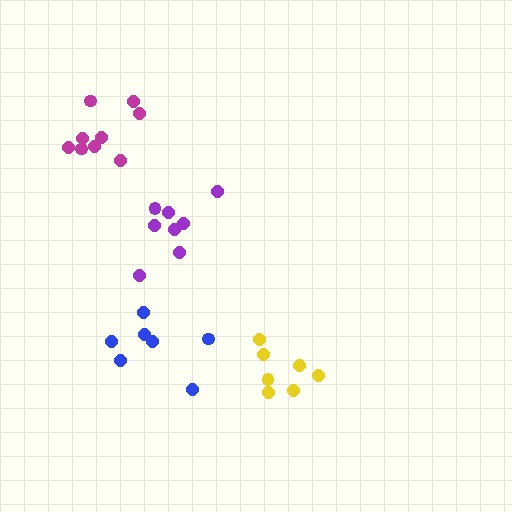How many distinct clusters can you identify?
There are 4 distinct clusters.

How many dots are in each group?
Group 1: 7 dots, Group 2: 7 dots, Group 3: 9 dots, Group 4: 8 dots (31 total).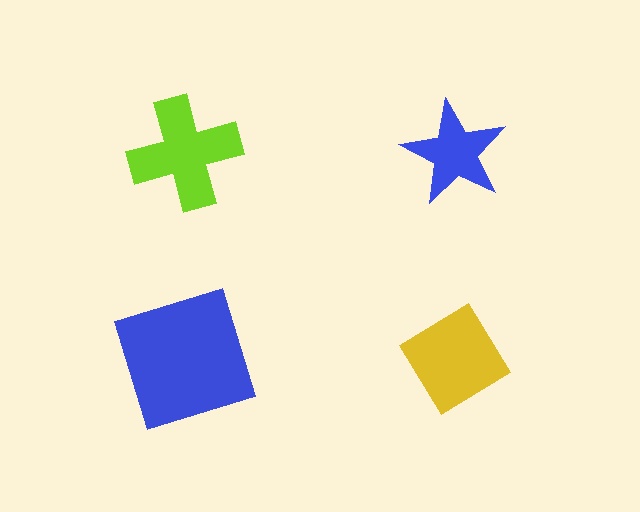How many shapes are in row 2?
2 shapes.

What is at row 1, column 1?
A lime cross.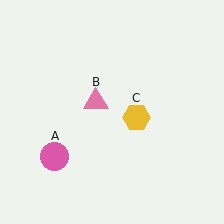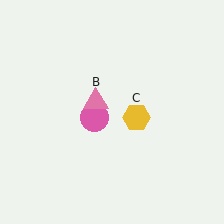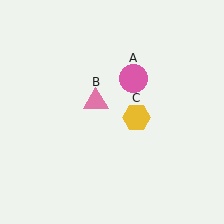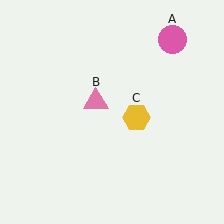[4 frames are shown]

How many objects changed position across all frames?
1 object changed position: pink circle (object A).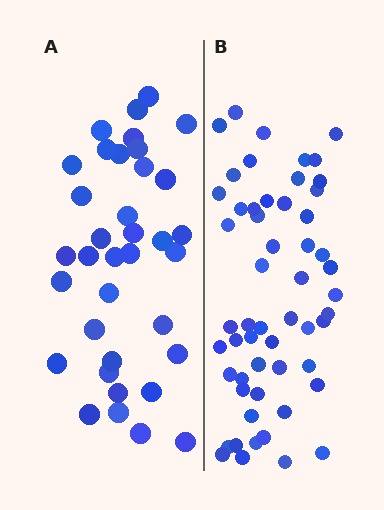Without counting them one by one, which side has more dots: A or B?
Region B (the right region) has more dots.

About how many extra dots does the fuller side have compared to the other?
Region B has approximately 20 more dots than region A.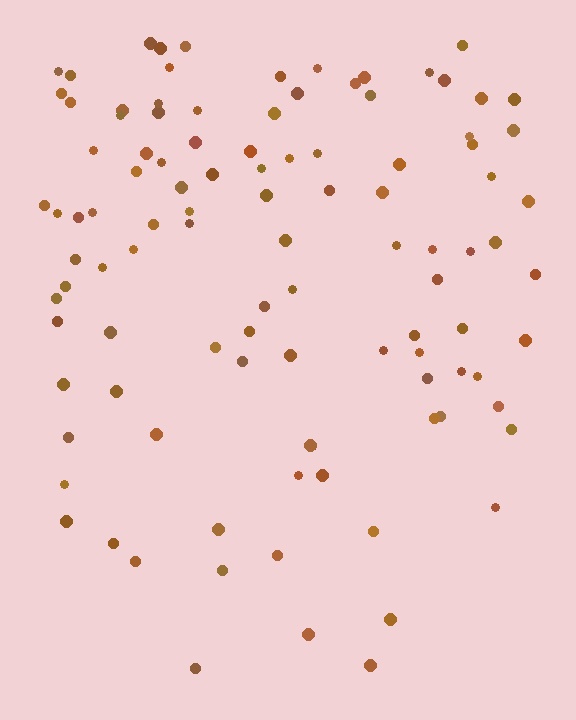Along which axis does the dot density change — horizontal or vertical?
Vertical.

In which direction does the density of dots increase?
From bottom to top, with the top side densest.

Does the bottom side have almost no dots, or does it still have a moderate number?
Still a moderate number, just noticeably fewer than the top.